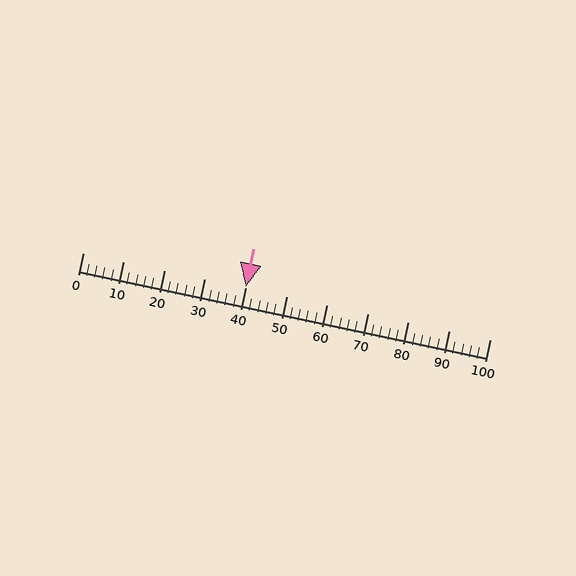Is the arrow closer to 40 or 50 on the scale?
The arrow is closer to 40.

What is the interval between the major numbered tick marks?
The major tick marks are spaced 10 units apart.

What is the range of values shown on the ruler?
The ruler shows values from 0 to 100.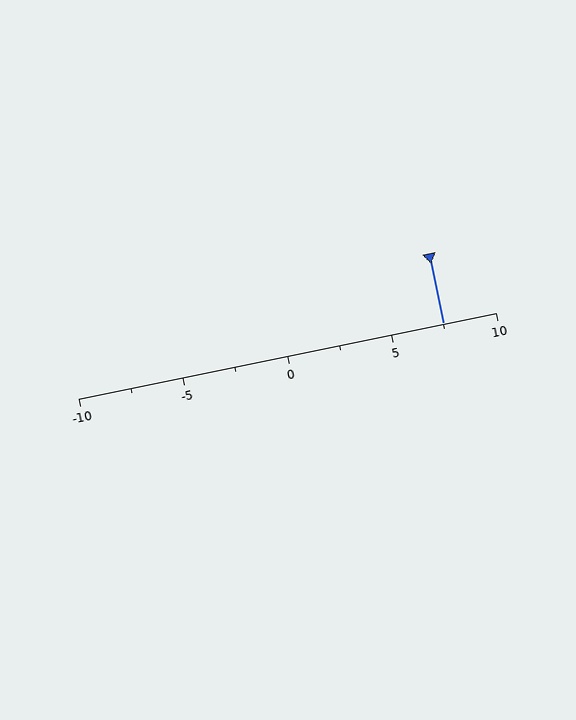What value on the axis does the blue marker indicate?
The marker indicates approximately 7.5.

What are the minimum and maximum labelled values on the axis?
The axis runs from -10 to 10.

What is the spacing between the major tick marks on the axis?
The major ticks are spaced 5 apart.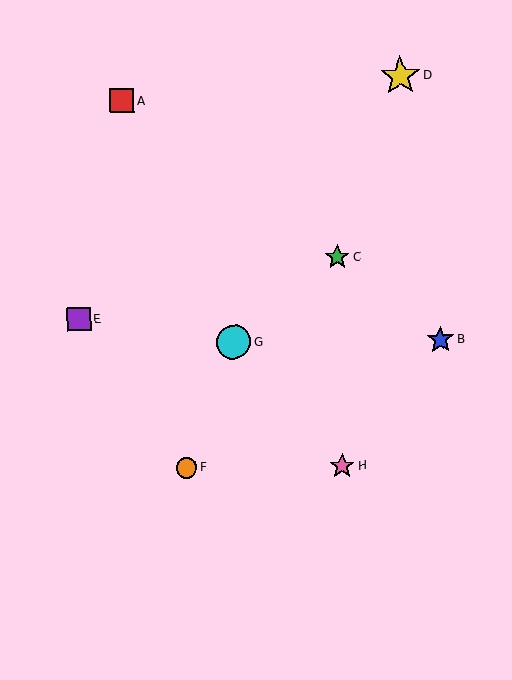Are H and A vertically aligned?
No, H is at x≈342 and A is at x≈122.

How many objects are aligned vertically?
2 objects (C, H) are aligned vertically.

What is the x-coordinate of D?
Object D is at x≈400.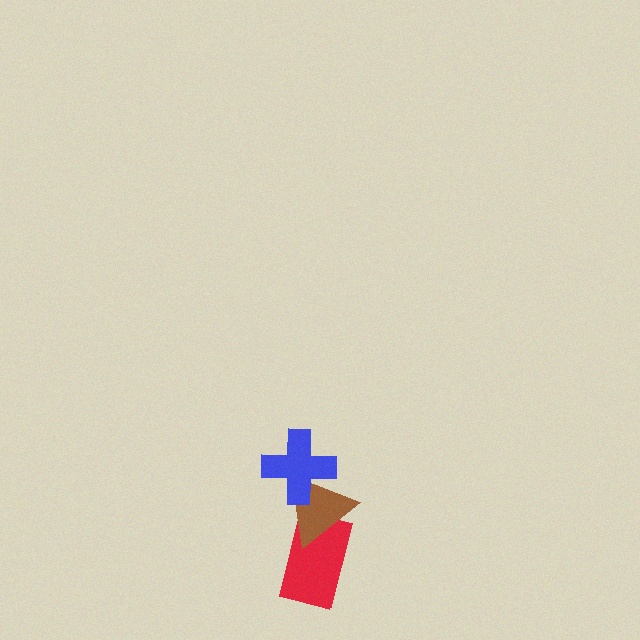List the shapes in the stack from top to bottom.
From top to bottom: the blue cross, the brown triangle, the red rectangle.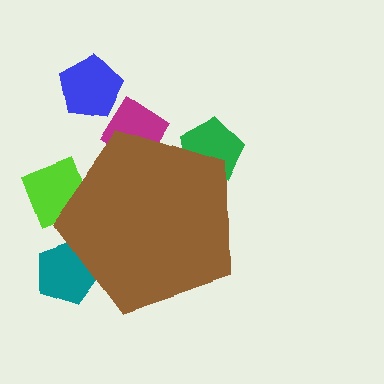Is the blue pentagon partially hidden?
No, the blue pentagon is fully visible.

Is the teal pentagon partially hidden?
Yes, the teal pentagon is partially hidden behind the brown pentagon.